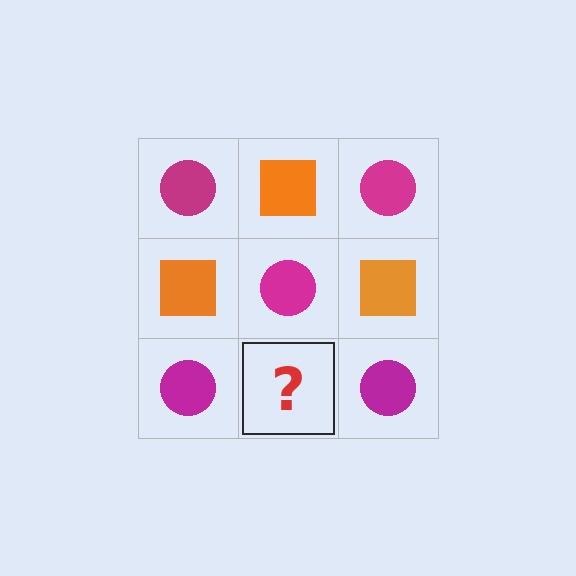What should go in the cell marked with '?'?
The missing cell should contain an orange square.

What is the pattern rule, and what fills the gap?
The rule is that it alternates magenta circle and orange square in a checkerboard pattern. The gap should be filled with an orange square.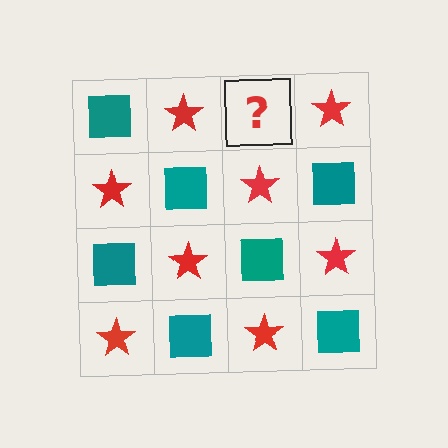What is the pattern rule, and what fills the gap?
The rule is that it alternates teal square and red star in a checkerboard pattern. The gap should be filled with a teal square.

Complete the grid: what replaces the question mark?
The question mark should be replaced with a teal square.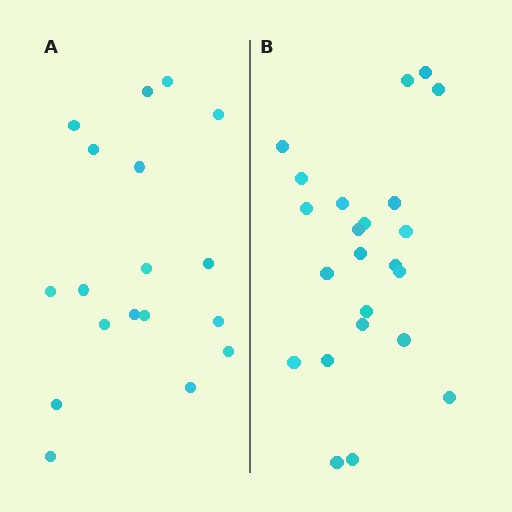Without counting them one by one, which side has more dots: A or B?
Region B (the right region) has more dots.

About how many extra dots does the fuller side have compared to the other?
Region B has about 5 more dots than region A.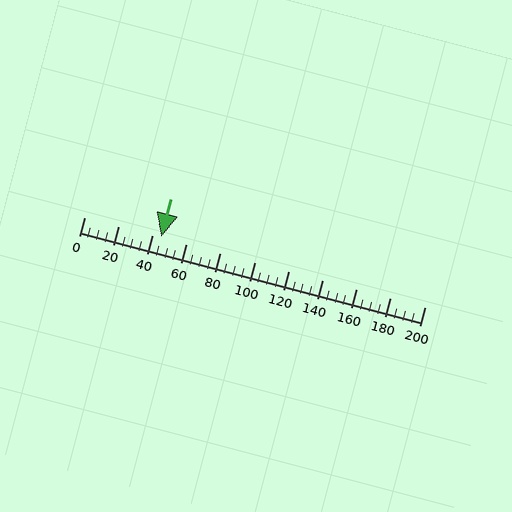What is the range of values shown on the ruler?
The ruler shows values from 0 to 200.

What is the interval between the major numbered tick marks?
The major tick marks are spaced 20 units apart.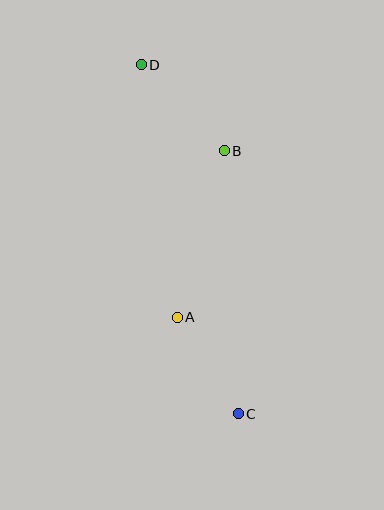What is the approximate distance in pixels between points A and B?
The distance between A and B is approximately 173 pixels.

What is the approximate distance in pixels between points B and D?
The distance between B and D is approximately 120 pixels.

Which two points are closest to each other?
Points A and C are closest to each other.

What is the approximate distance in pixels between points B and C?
The distance between B and C is approximately 263 pixels.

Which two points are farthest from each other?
Points C and D are farthest from each other.